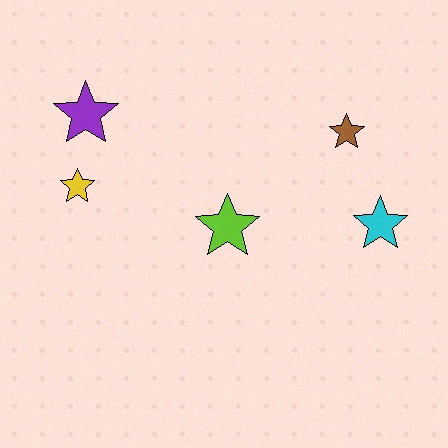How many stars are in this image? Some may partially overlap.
There are 5 stars.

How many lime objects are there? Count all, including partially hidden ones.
There is 1 lime object.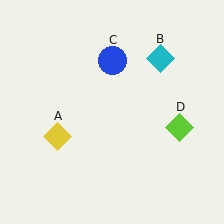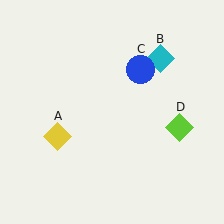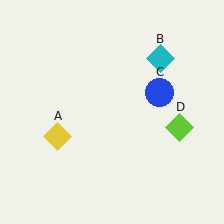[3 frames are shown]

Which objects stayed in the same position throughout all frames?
Yellow diamond (object A) and cyan diamond (object B) and lime diamond (object D) remained stationary.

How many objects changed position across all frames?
1 object changed position: blue circle (object C).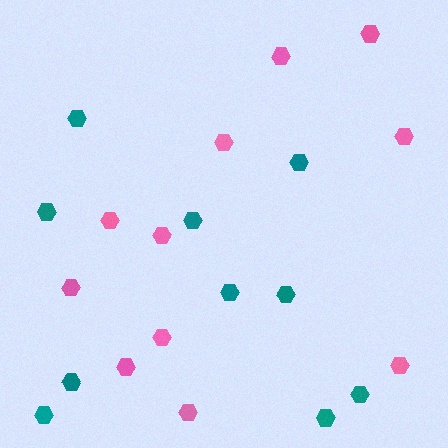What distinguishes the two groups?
There are 2 groups: one group of pink hexagons (11) and one group of teal hexagons (10).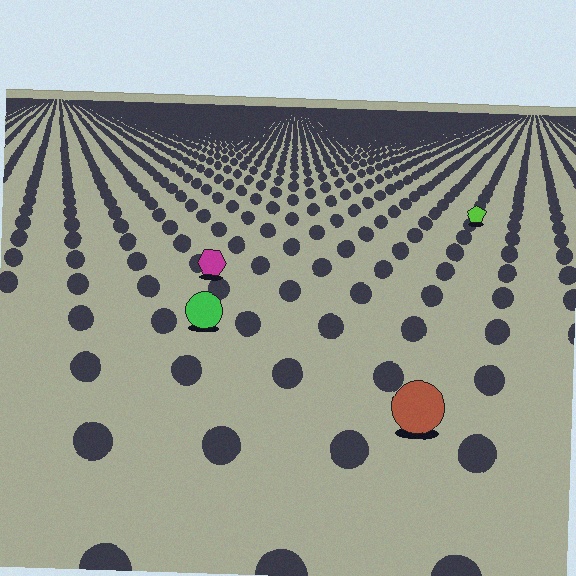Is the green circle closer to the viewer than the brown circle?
No. The brown circle is closer — you can tell from the texture gradient: the ground texture is coarser near it.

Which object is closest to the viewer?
The brown circle is closest. The texture marks near it are larger and more spread out.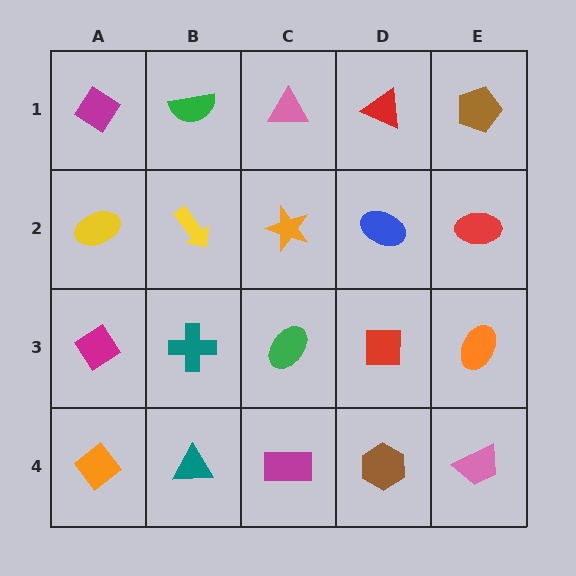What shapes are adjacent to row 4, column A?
A magenta diamond (row 3, column A), a teal triangle (row 4, column B).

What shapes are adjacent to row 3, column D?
A blue ellipse (row 2, column D), a brown hexagon (row 4, column D), a green ellipse (row 3, column C), an orange ellipse (row 3, column E).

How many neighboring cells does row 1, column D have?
3.